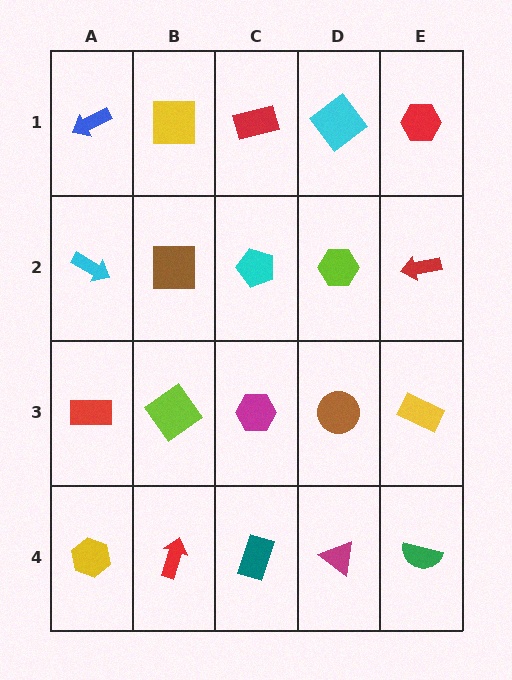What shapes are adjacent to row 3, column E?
A red arrow (row 2, column E), a green semicircle (row 4, column E), a brown circle (row 3, column D).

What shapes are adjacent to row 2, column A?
A blue arrow (row 1, column A), a red rectangle (row 3, column A), a brown square (row 2, column B).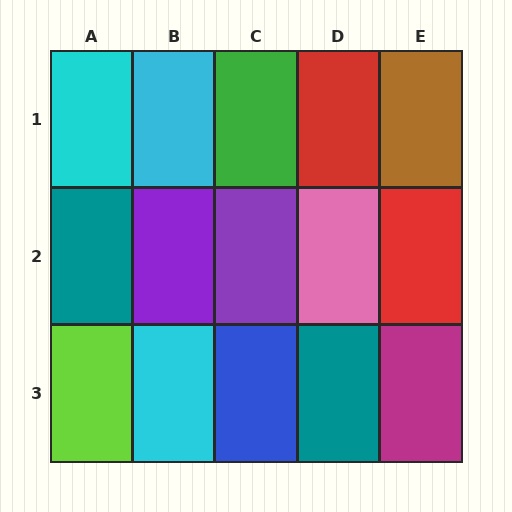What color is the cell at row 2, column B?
Purple.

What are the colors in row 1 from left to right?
Cyan, cyan, green, red, brown.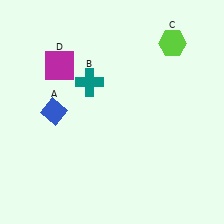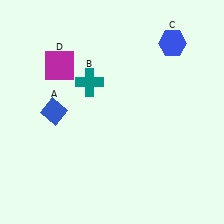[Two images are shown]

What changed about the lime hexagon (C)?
In Image 1, C is lime. In Image 2, it changed to blue.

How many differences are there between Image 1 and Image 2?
There is 1 difference between the two images.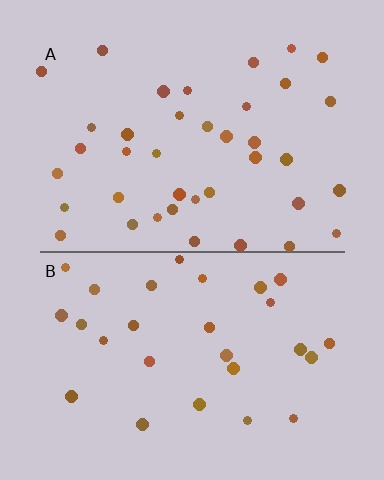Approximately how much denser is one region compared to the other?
Approximately 1.4× — region A over region B.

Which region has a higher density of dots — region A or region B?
A (the top).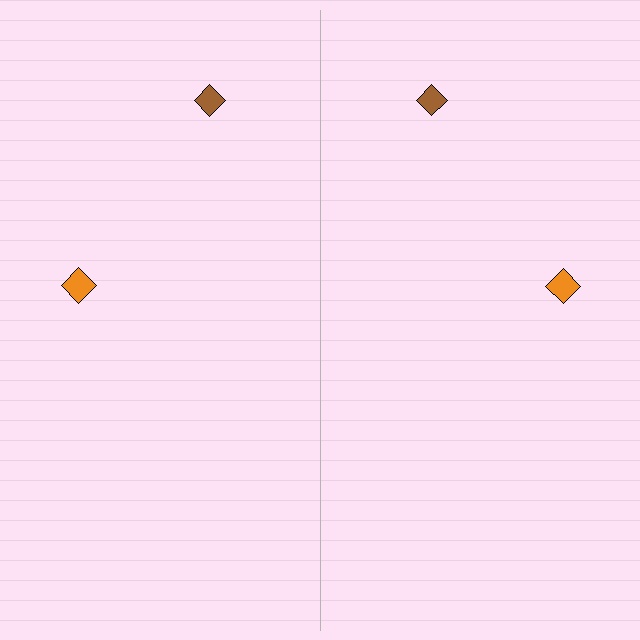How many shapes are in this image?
There are 4 shapes in this image.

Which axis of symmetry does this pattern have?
The pattern has a vertical axis of symmetry running through the center of the image.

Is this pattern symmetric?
Yes, this pattern has bilateral (reflection) symmetry.